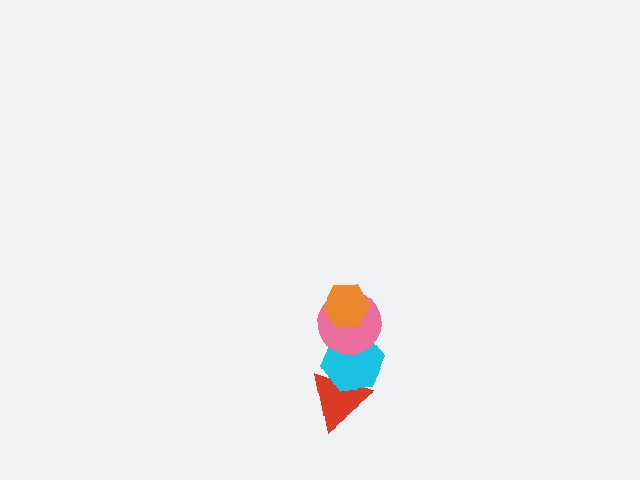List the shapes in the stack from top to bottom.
From top to bottom: the orange hexagon, the pink circle, the cyan hexagon, the red triangle.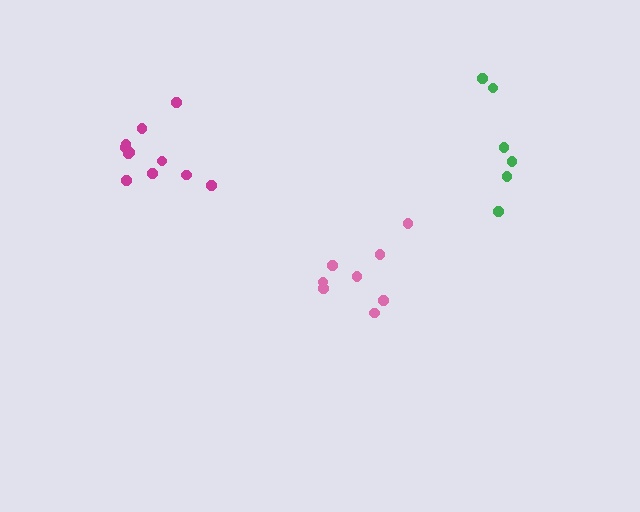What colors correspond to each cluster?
The clusters are colored: magenta, green, pink.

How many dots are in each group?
Group 1: 11 dots, Group 2: 6 dots, Group 3: 8 dots (25 total).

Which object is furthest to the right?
The green cluster is rightmost.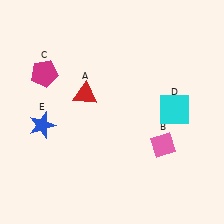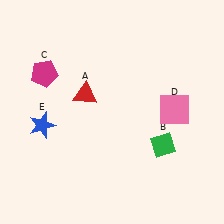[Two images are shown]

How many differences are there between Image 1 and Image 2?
There are 2 differences between the two images.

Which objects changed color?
B changed from pink to green. D changed from cyan to pink.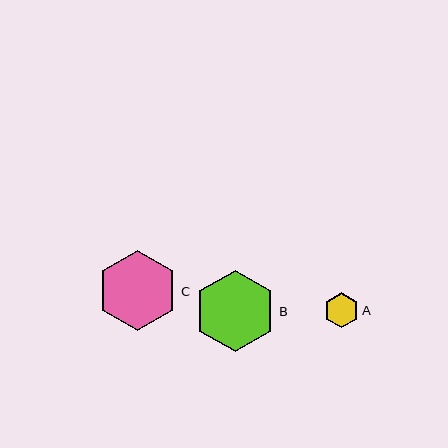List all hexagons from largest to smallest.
From largest to smallest: B, C, A.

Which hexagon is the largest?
Hexagon B is the largest with a size of approximately 82 pixels.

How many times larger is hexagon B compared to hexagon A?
Hexagon B is approximately 2.3 times the size of hexagon A.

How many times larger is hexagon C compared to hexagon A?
Hexagon C is approximately 2.3 times the size of hexagon A.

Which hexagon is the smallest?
Hexagon A is the smallest with a size of approximately 35 pixels.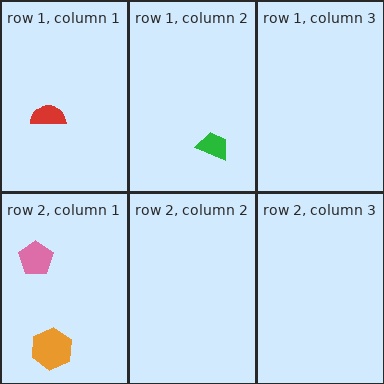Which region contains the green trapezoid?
The row 1, column 2 region.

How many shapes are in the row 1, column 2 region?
1.